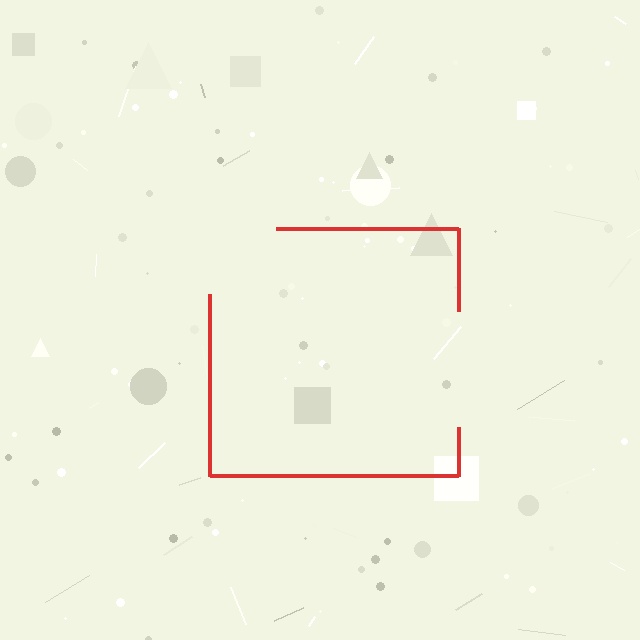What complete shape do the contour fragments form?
The contour fragments form a square.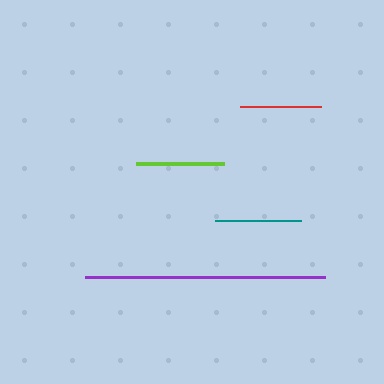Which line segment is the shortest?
The red line is the shortest at approximately 81 pixels.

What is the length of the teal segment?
The teal segment is approximately 87 pixels long.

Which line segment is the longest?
The purple line is the longest at approximately 240 pixels.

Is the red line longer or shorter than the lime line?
The lime line is longer than the red line.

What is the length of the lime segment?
The lime segment is approximately 89 pixels long.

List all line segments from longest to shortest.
From longest to shortest: purple, lime, teal, red.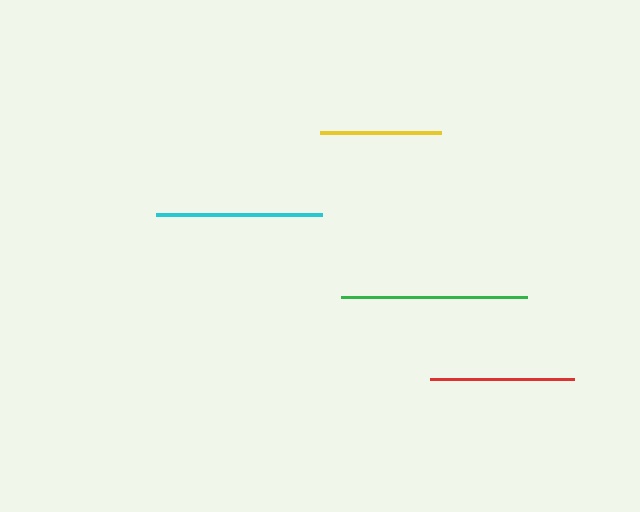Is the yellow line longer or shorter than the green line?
The green line is longer than the yellow line.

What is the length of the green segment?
The green segment is approximately 186 pixels long.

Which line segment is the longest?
The green line is the longest at approximately 186 pixels.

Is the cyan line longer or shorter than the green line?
The green line is longer than the cyan line.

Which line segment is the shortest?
The yellow line is the shortest at approximately 121 pixels.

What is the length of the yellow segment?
The yellow segment is approximately 121 pixels long.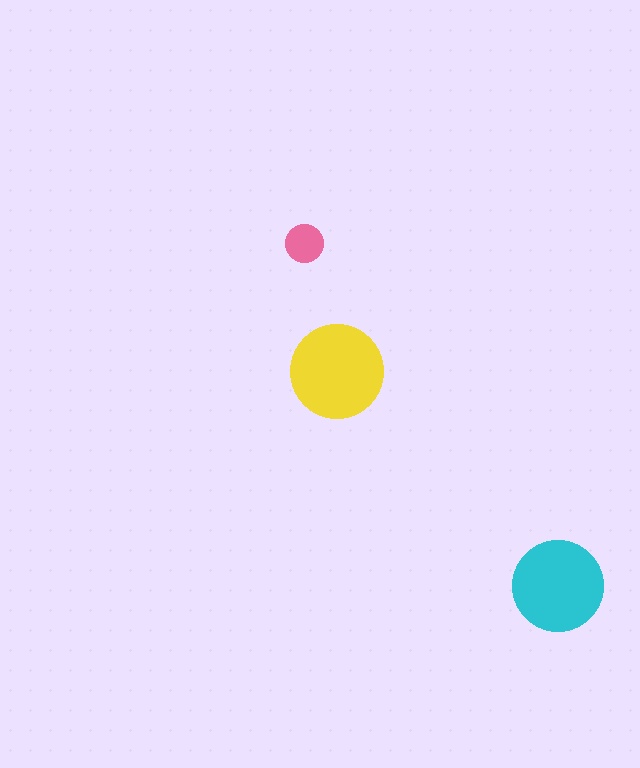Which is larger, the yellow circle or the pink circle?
The yellow one.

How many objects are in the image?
There are 3 objects in the image.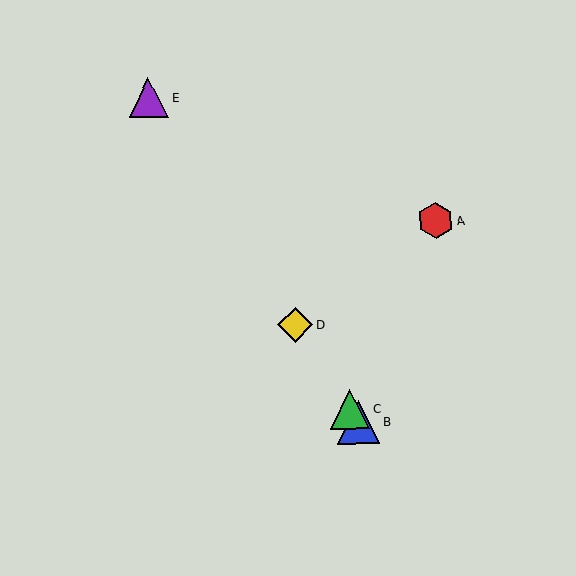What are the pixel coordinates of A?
Object A is at (436, 220).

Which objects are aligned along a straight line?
Objects B, C, D, E are aligned along a straight line.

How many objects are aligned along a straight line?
4 objects (B, C, D, E) are aligned along a straight line.